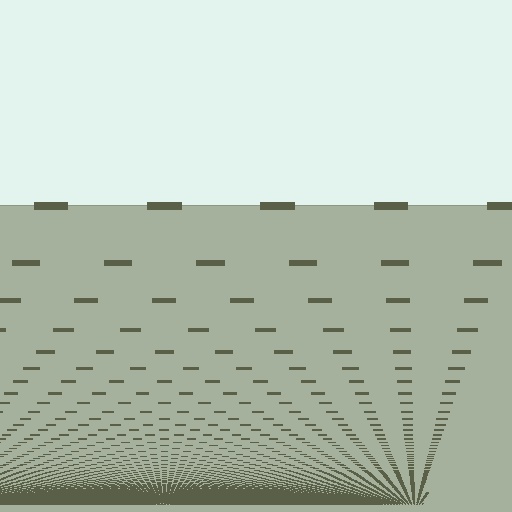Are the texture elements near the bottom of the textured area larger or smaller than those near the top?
Smaller. The gradient is inverted — elements near the bottom are smaller and denser.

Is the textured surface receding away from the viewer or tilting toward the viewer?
The surface appears to tilt toward the viewer. Texture elements get larger and sparser toward the top.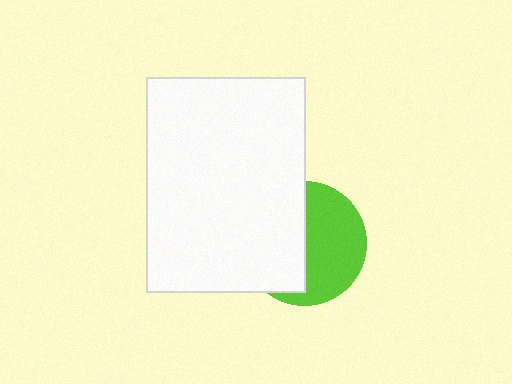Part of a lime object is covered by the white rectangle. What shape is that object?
It is a circle.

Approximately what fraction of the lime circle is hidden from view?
Roughly 48% of the lime circle is hidden behind the white rectangle.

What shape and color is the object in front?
The object in front is a white rectangle.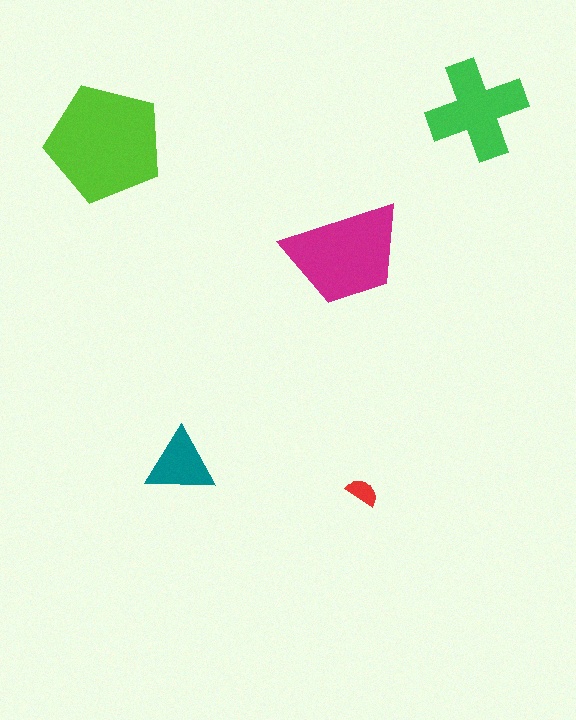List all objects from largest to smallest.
The lime pentagon, the magenta trapezoid, the green cross, the teal triangle, the red semicircle.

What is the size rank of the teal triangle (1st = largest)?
4th.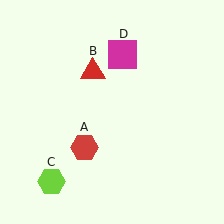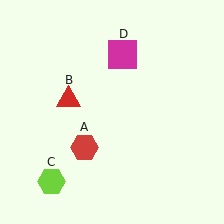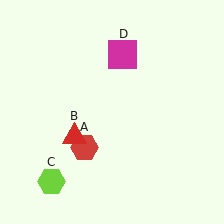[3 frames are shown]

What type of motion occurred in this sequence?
The red triangle (object B) rotated counterclockwise around the center of the scene.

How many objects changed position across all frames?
1 object changed position: red triangle (object B).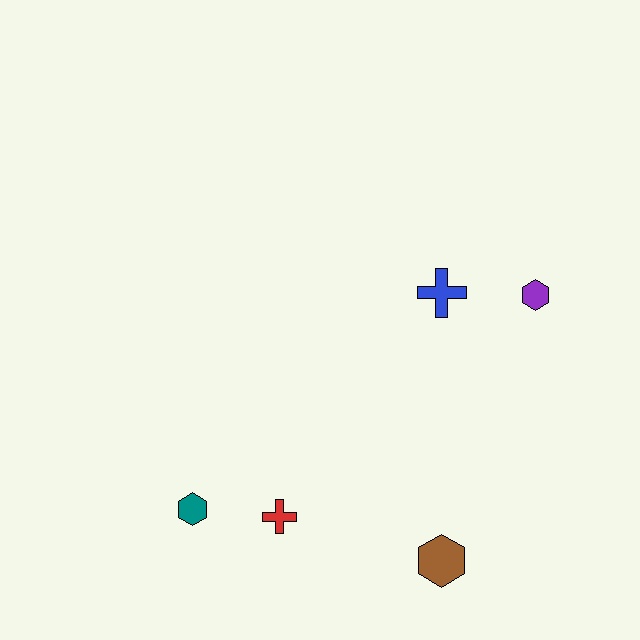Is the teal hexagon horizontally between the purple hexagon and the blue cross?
No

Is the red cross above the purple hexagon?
No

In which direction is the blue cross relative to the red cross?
The blue cross is above the red cross.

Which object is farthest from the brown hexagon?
The purple hexagon is farthest from the brown hexagon.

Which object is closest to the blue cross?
The purple hexagon is closest to the blue cross.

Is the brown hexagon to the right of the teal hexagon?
Yes